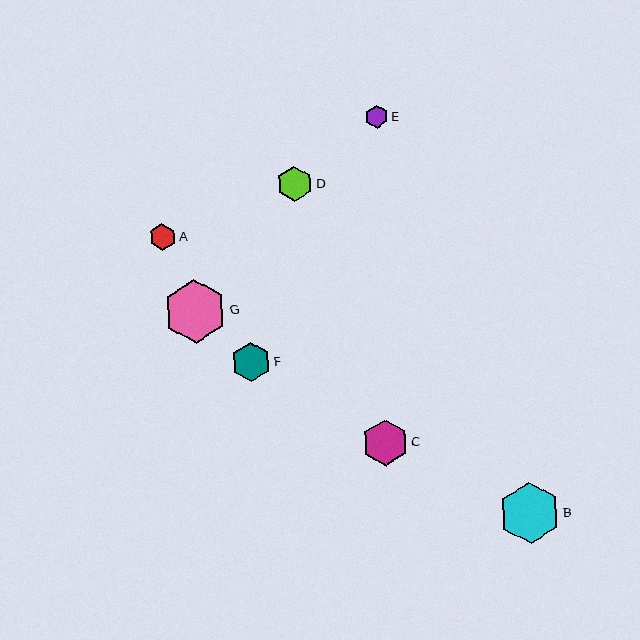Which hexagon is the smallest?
Hexagon E is the smallest with a size of approximately 23 pixels.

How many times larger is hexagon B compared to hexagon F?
Hexagon B is approximately 1.5 times the size of hexagon F.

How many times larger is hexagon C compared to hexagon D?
Hexagon C is approximately 1.3 times the size of hexagon D.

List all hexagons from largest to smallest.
From largest to smallest: G, B, C, F, D, A, E.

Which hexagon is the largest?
Hexagon G is the largest with a size of approximately 63 pixels.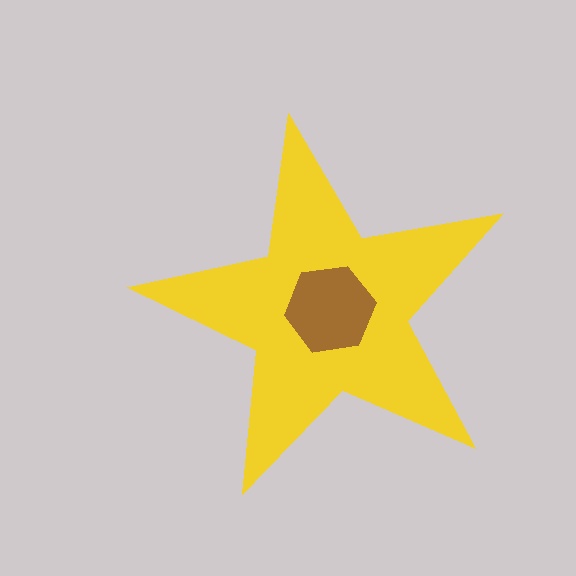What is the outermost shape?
The yellow star.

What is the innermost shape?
The brown hexagon.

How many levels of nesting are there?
2.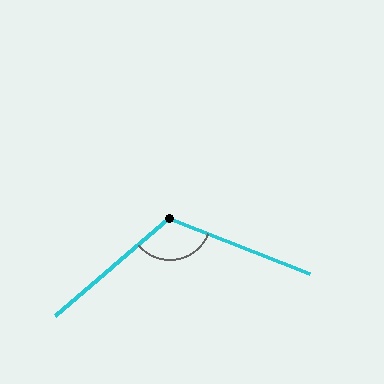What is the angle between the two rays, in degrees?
Approximately 118 degrees.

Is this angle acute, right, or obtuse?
It is obtuse.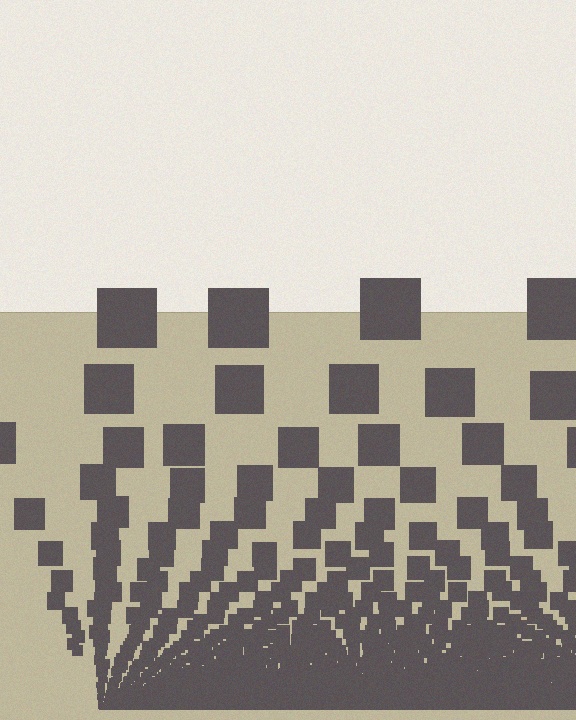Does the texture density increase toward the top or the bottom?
Density increases toward the bottom.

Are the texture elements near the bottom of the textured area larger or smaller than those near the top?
Smaller. The gradient is inverted — elements near the bottom are smaller and denser.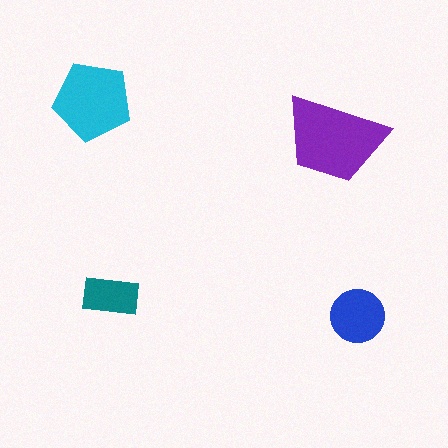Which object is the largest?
The purple trapezoid.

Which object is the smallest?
The teal rectangle.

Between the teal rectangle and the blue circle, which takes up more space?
The blue circle.